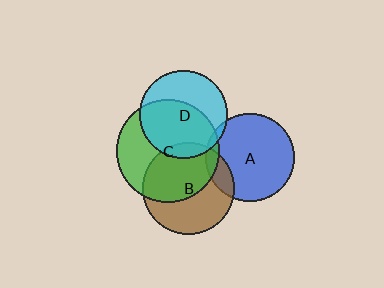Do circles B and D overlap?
Yes.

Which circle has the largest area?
Circle C (green).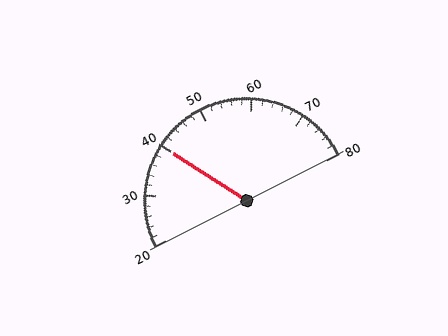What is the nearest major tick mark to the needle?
The nearest major tick mark is 40.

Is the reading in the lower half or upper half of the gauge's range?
The reading is in the lower half of the range (20 to 80).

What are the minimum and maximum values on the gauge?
The gauge ranges from 20 to 80.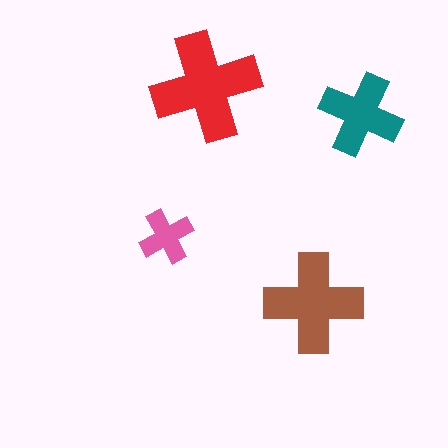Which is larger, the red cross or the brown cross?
The red one.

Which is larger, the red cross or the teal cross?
The red one.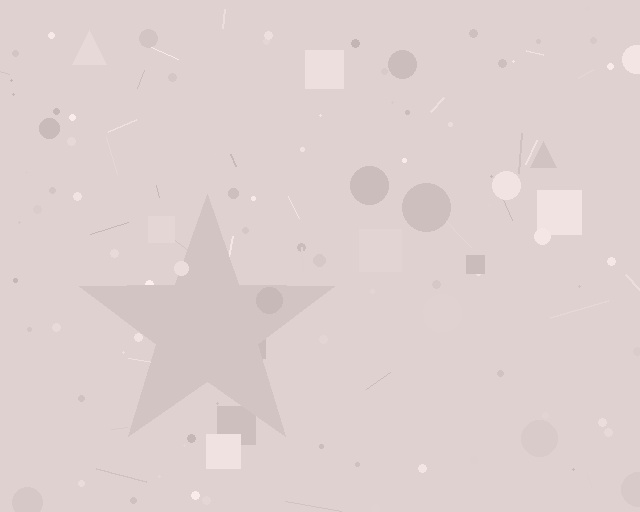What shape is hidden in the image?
A star is hidden in the image.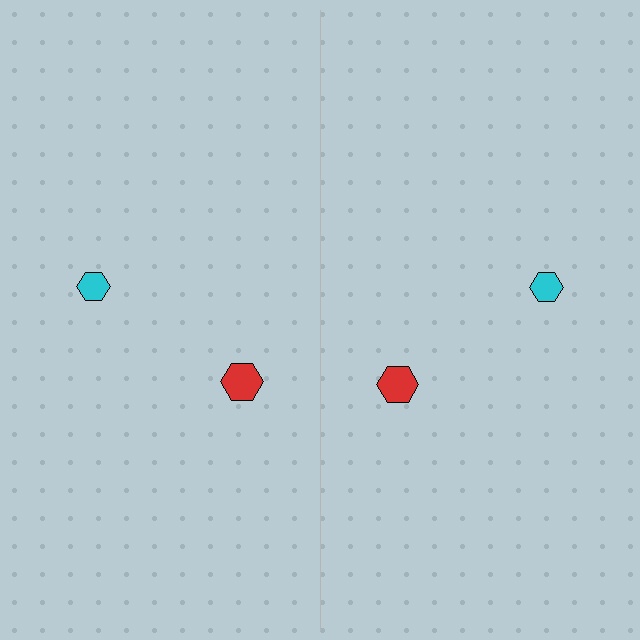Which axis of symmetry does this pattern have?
The pattern has a vertical axis of symmetry running through the center of the image.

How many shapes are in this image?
There are 4 shapes in this image.